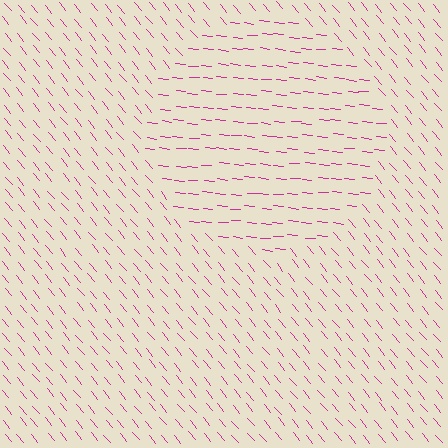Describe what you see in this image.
The image is filled with small magenta line segments. A circle region in the image has lines oriented differently from the surrounding lines, creating a visible texture boundary.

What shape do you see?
I see a circle.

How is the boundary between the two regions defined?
The boundary is defined purely by a change in line orientation (approximately 45 degrees difference). All lines are the same color and thickness.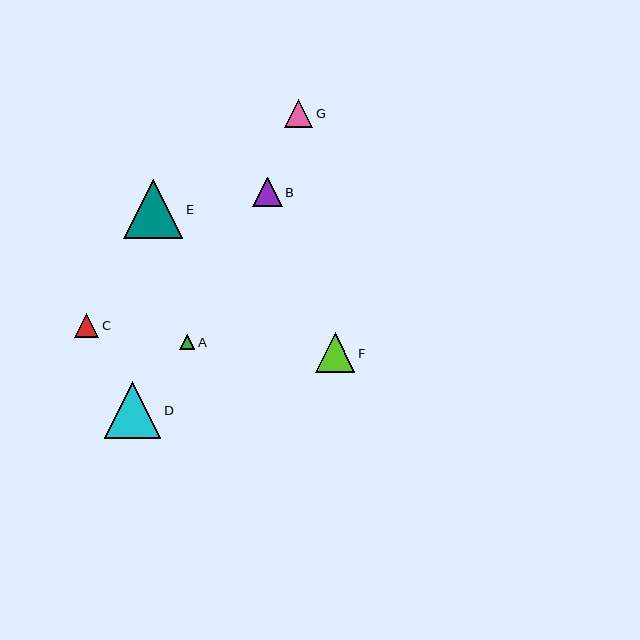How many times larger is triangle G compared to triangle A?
Triangle G is approximately 1.9 times the size of triangle A.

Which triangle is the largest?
Triangle E is the largest with a size of approximately 60 pixels.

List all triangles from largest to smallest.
From largest to smallest: E, D, F, B, G, C, A.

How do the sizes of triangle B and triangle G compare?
Triangle B and triangle G are approximately the same size.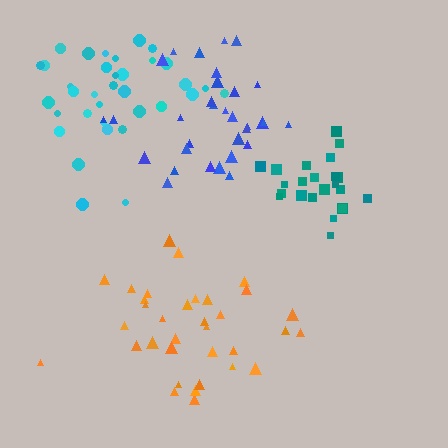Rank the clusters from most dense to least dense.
teal, blue, cyan, orange.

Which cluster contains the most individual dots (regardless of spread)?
Cyan (35).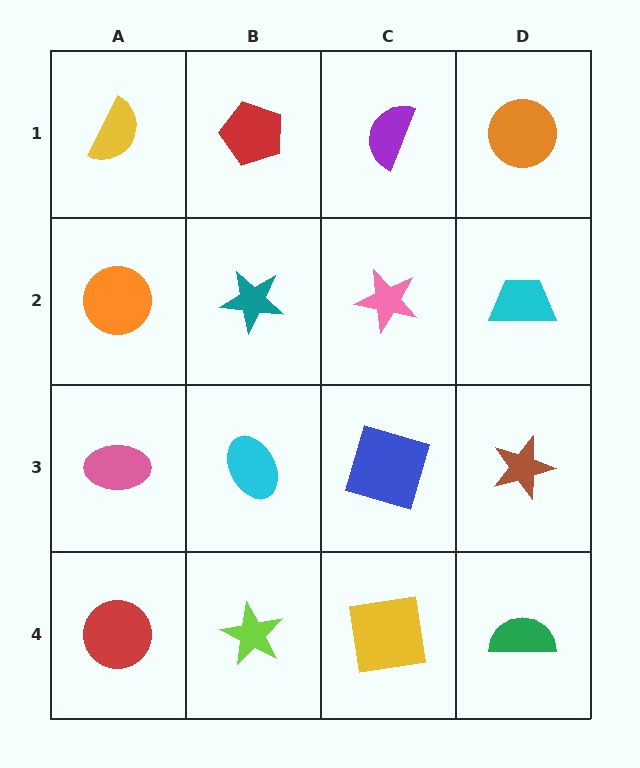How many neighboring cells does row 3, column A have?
3.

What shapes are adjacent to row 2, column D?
An orange circle (row 1, column D), a brown star (row 3, column D), a pink star (row 2, column C).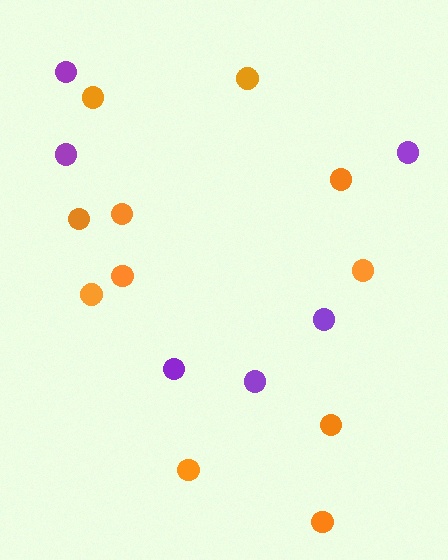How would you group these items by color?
There are 2 groups: one group of orange circles (11) and one group of purple circles (6).